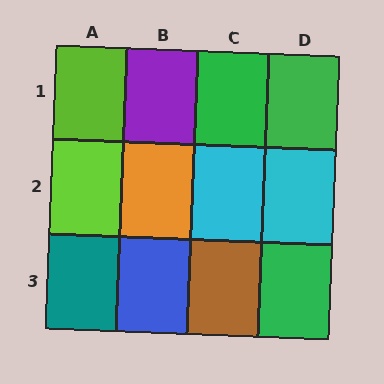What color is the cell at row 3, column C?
Brown.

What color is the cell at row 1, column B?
Purple.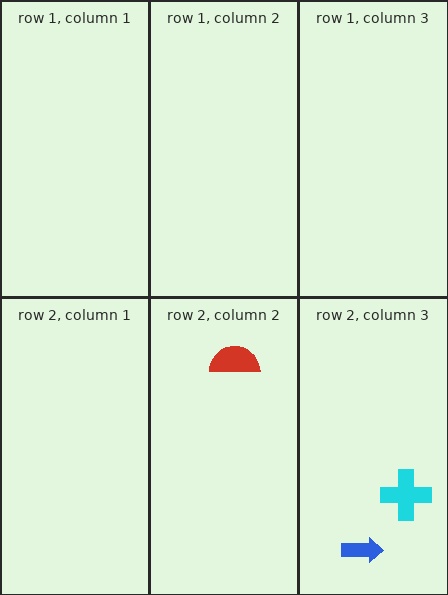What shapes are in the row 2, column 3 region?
The blue arrow, the cyan cross.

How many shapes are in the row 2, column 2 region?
1.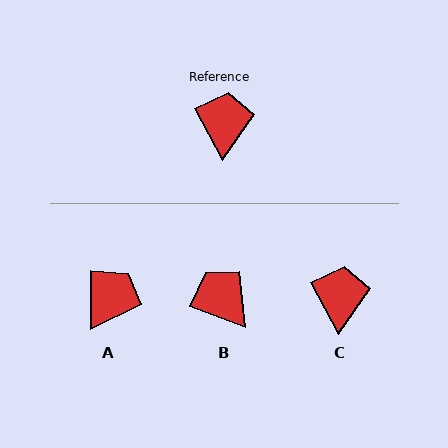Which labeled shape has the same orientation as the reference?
C.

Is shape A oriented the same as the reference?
No, it is off by about 28 degrees.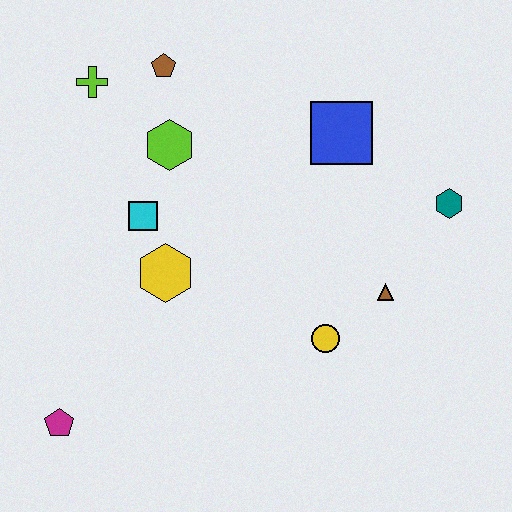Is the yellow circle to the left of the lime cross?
No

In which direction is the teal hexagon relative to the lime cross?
The teal hexagon is to the right of the lime cross.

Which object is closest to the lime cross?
The brown pentagon is closest to the lime cross.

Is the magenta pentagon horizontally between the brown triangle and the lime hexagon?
No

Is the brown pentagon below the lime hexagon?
No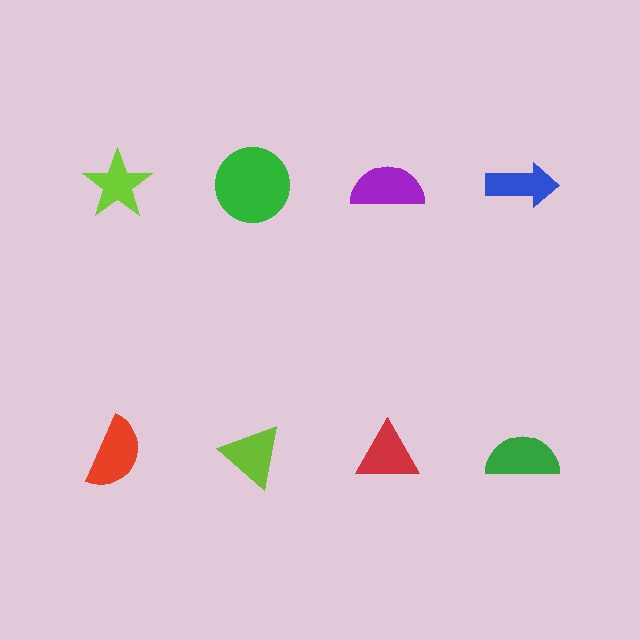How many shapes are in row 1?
4 shapes.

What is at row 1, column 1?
A lime star.